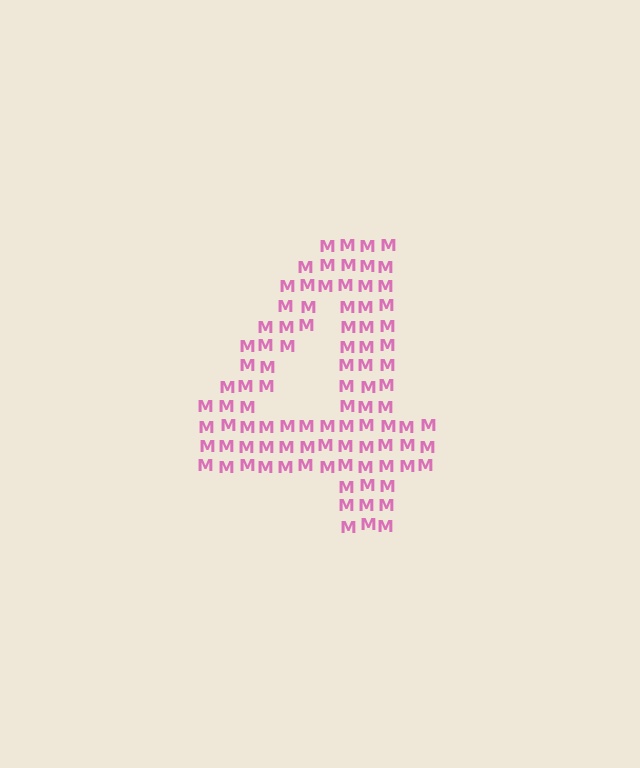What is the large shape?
The large shape is the digit 4.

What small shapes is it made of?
It is made of small letter M's.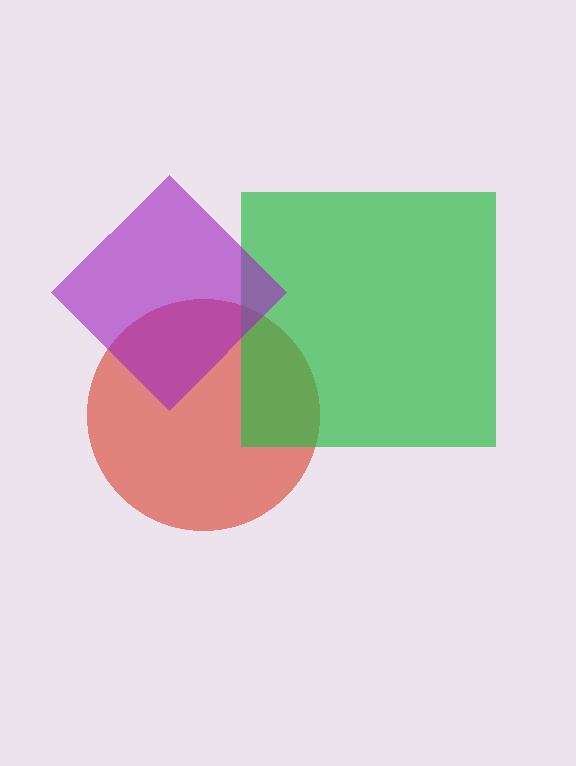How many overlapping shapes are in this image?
There are 3 overlapping shapes in the image.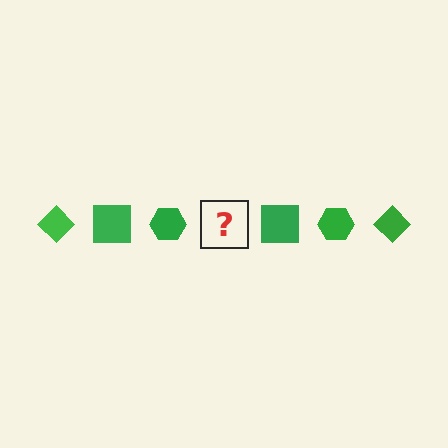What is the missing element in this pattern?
The missing element is a green diamond.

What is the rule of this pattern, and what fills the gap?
The rule is that the pattern cycles through diamond, square, hexagon shapes in green. The gap should be filled with a green diamond.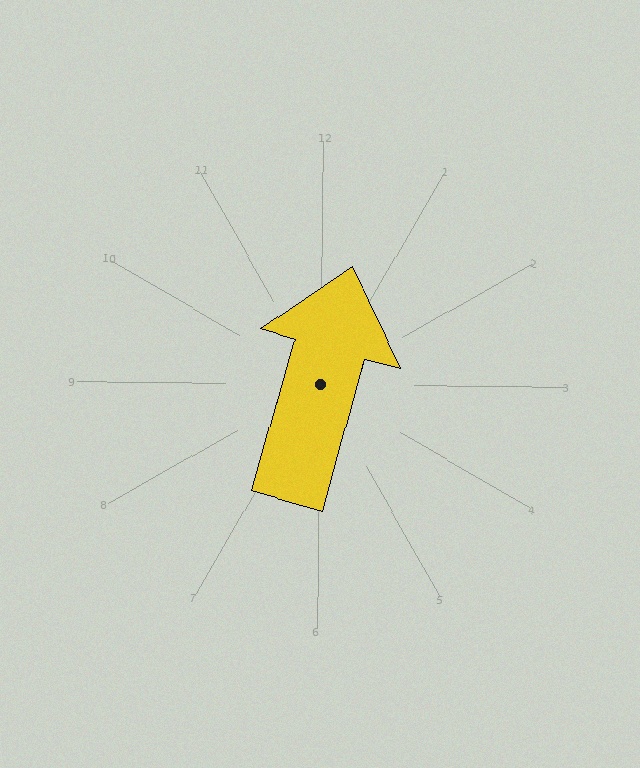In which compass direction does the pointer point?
North.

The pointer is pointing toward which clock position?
Roughly 1 o'clock.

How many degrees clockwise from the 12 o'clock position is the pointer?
Approximately 15 degrees.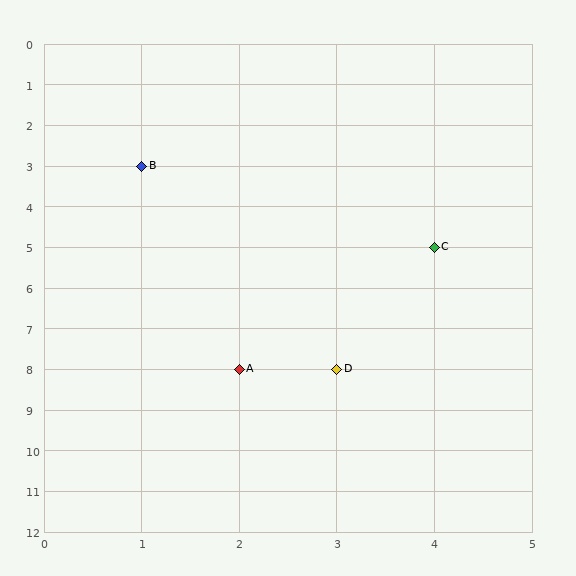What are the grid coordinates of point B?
Point B is at grid coordinates (1, 3).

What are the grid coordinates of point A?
Point A is at grid coordinates (2, 8).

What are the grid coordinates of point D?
Point D is at grid coordinates (3, 8).